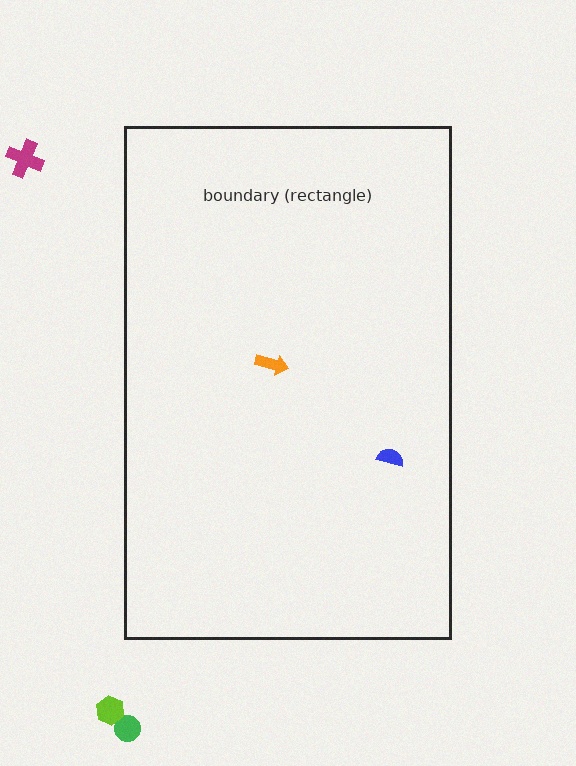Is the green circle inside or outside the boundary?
Outside.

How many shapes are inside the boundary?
2 inside, 3 outside.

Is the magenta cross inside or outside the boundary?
Outside.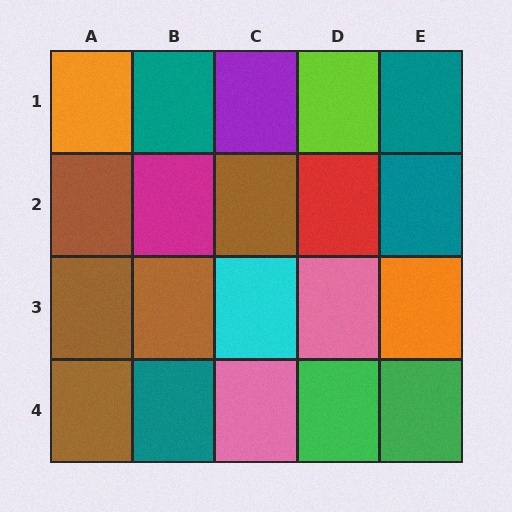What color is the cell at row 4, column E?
Green.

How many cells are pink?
2 cells are pink.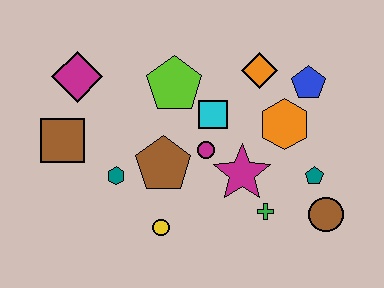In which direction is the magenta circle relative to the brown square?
The magenta circle is to the right of the brown square.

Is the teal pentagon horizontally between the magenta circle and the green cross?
No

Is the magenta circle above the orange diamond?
No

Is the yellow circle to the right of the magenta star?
No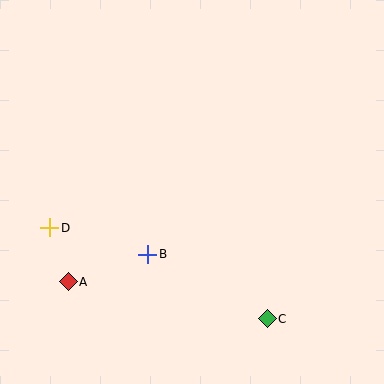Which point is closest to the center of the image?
Point B at (148, 254) is closest to the center.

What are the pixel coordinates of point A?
Point A is at (68, 282).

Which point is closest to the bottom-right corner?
Point C is closest to the bottom-right corner.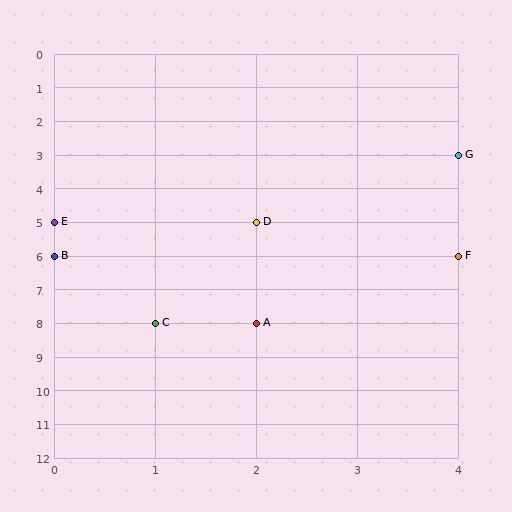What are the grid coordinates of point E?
Point E is at grid coordinates (0, 5).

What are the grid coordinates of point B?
Point B is at grid coordinates (0, 6).